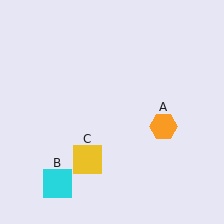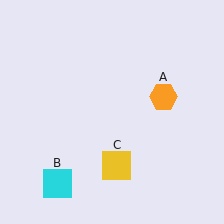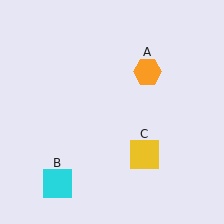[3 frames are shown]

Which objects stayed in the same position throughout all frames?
Cyan square (object B) remained stationary.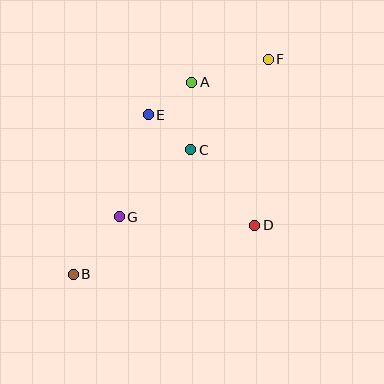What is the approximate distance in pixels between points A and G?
The distance between A and G is approximately 153 pixels.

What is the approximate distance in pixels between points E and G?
The distance between E and G is approximately 106 pixels.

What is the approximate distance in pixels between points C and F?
The distance between C and F is approximately 119 pixels.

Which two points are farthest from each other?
Points B and F are farthest from each other.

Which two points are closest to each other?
Points A and E are closest to each other.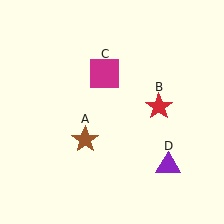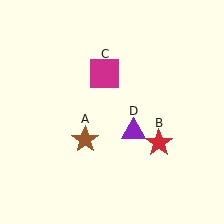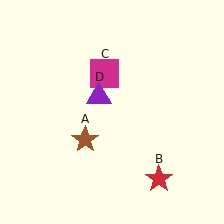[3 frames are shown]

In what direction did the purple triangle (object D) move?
The purple triangle (object D) moved up and to the left.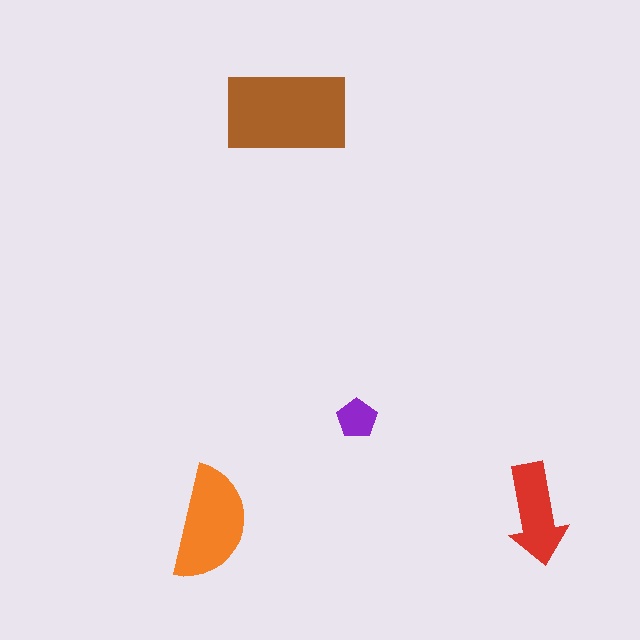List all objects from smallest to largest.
The purple pentagon, the red arrow, the orange semicircle, the brown rectangle.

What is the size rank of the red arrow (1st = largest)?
3rd.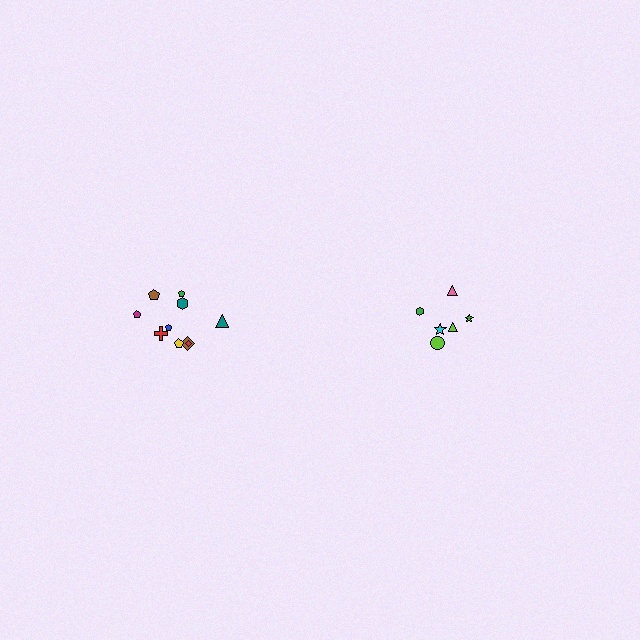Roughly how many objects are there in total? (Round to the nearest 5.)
Roughly 15 objects in total.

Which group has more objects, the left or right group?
The left group.